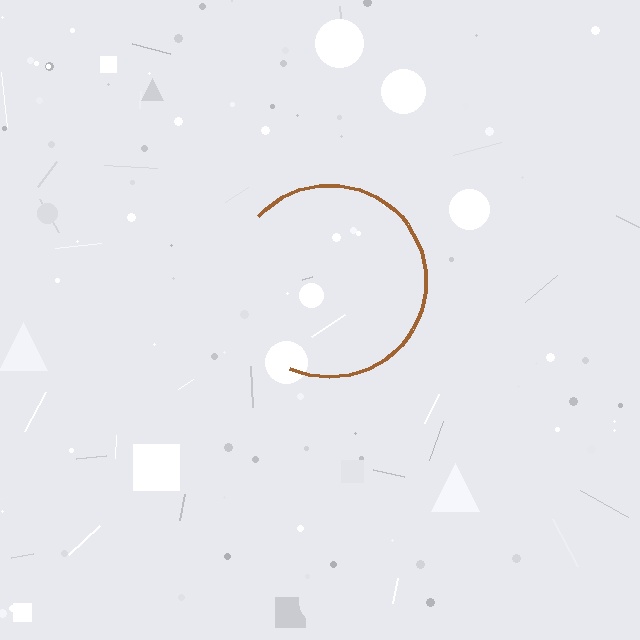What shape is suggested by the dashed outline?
The dashed outline suggests a circle.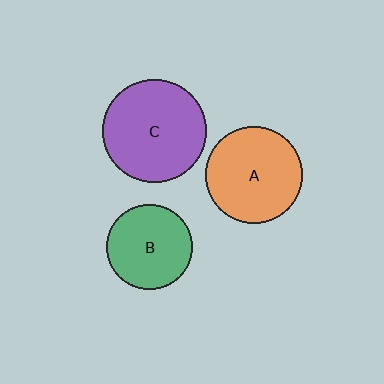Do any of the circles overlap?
No, none of the circles overlap.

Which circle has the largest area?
Circle C (purple).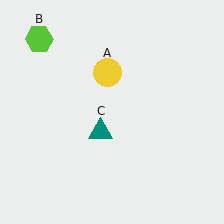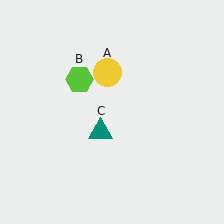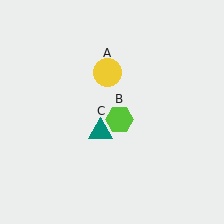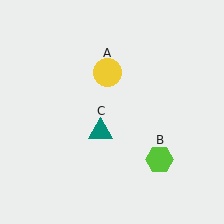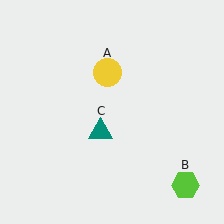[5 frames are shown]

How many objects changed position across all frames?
1 object changed position: lime hexagon (object B).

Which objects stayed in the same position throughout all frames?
Yellow circle (object A) and teal triangle (object C) remained stationary.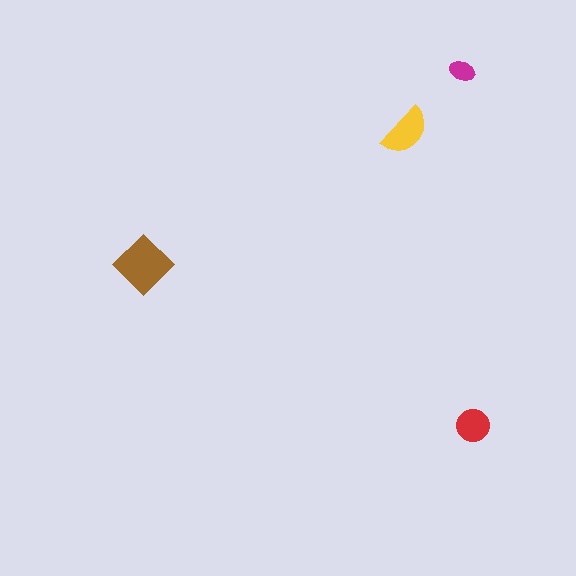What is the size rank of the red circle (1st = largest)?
3rd.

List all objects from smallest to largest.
The magenta ellipse, the red circle, the yellow semicircle, the brown diamond.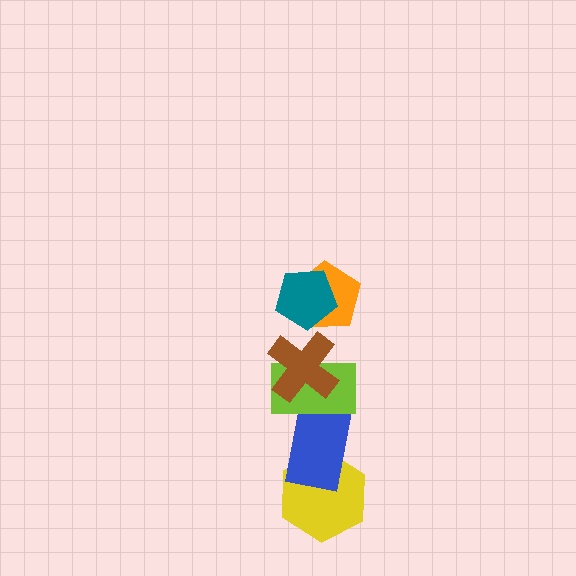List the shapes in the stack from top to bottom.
From top to bottom: the teal pentagon, the orange pentagon, the brown cross, the lime rectangle, the blue rectangle, the yellow hexagon.